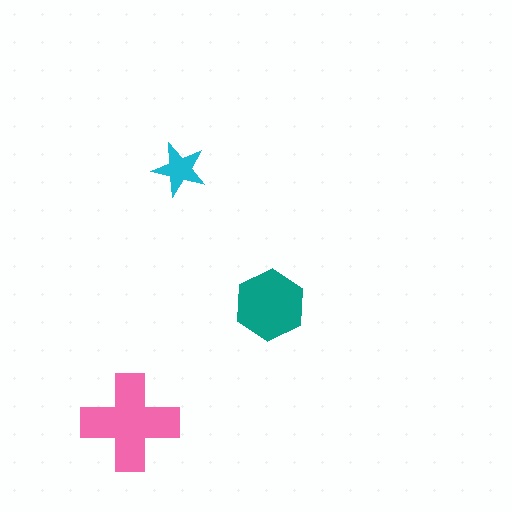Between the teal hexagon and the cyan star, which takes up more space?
The teal hexagon.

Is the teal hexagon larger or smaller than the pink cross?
Smaller.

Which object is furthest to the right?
The teal hexagon is rightmost.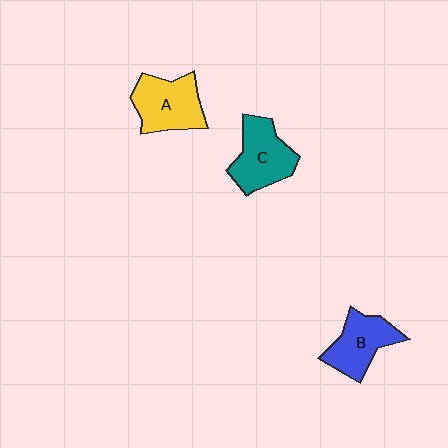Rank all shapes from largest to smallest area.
From largest to smallest: A (yellow), C (teal), B (blue).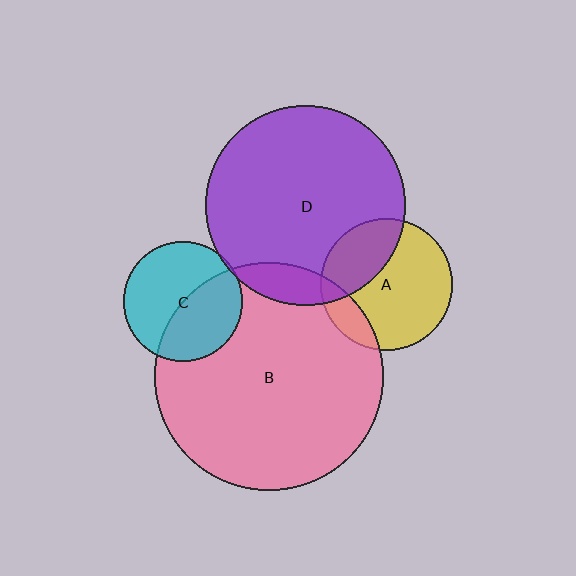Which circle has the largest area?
Circle B (pink).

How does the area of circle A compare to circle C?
Approximately 1.2 times.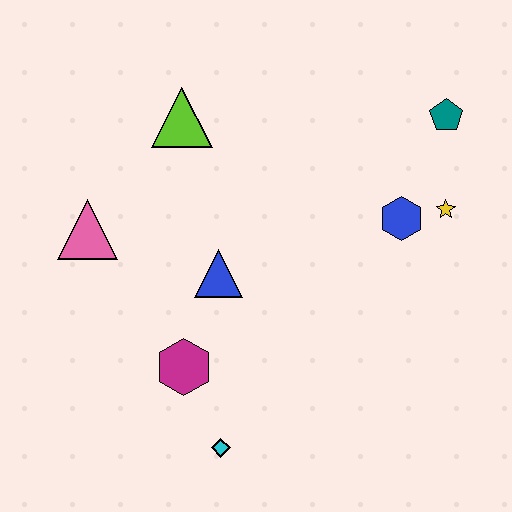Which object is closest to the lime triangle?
The pink triangle is closest to the lime triangle.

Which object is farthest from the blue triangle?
The teal pentagon is farthest from the blue triangle.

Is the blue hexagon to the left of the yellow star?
Yes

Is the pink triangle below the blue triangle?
No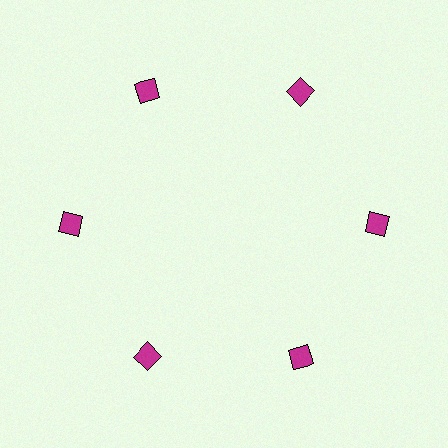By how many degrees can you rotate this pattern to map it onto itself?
The pattern maps onto itself every 60 degrees of rotation.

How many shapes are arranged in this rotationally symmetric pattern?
There are 6 shapes, arranged in 6 groups of 1.